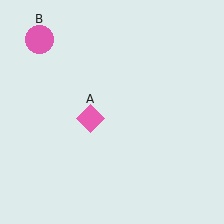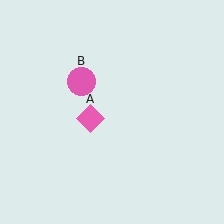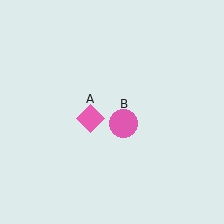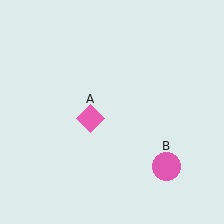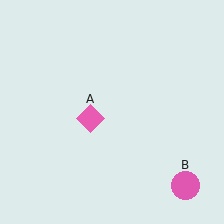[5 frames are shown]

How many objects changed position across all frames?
1 object changed position: pink circle (object B).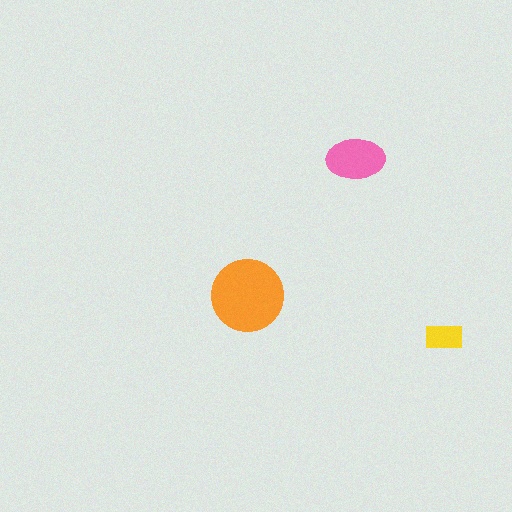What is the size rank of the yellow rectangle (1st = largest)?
3rd.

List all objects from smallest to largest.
The yellow rectangle, the pink ellipse, the orange circle.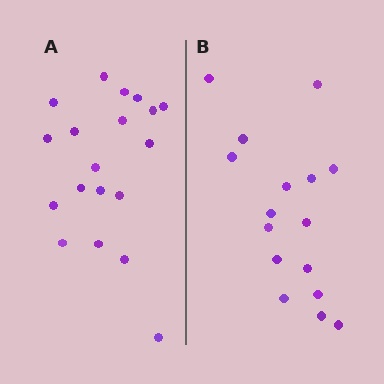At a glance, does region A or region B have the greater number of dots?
Region A (the left region) has more dots.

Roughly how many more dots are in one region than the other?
Region A has just a few more — roughly 2 or 3 more dots than region B.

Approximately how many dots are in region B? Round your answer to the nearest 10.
About 20 dots. (The exact count is 16, which rounds to 20.)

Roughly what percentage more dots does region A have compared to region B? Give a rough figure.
About 20% more.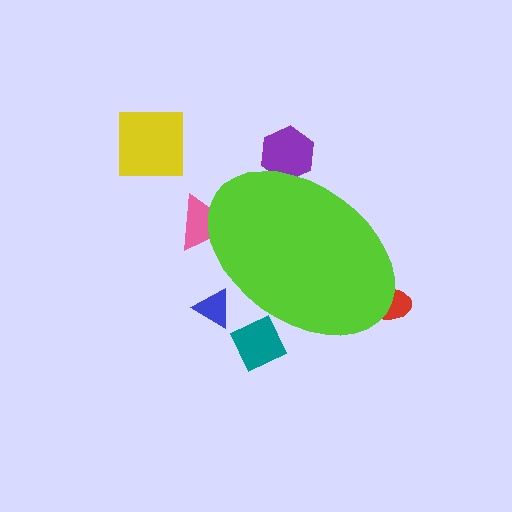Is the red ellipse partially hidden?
Yes, the red ellipse is partially hidden behind the lime ellipse.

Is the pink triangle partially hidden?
Yes, the pink triangle is partially hidden behind the lime ellipse.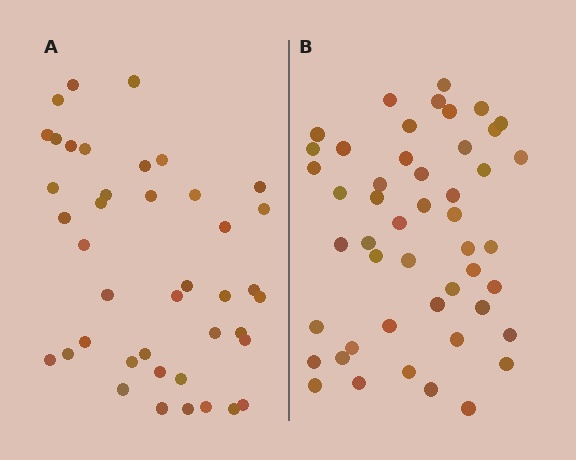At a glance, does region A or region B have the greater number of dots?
Region B (the right region) has more dots.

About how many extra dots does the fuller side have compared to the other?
Region B has roughly 8 or so more dots than region A.